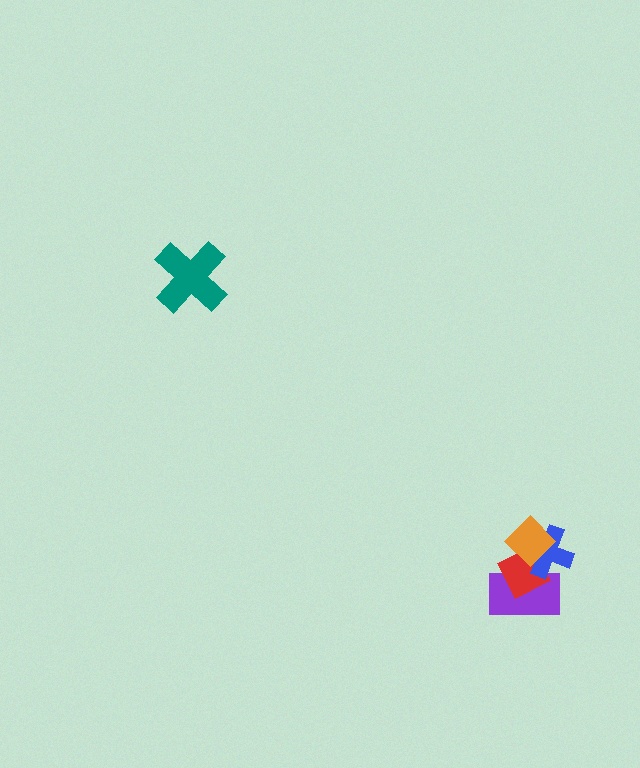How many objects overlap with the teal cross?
0 objects overlap with the teal cross.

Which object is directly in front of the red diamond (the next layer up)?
The blue cross is directly in front of the red diamond.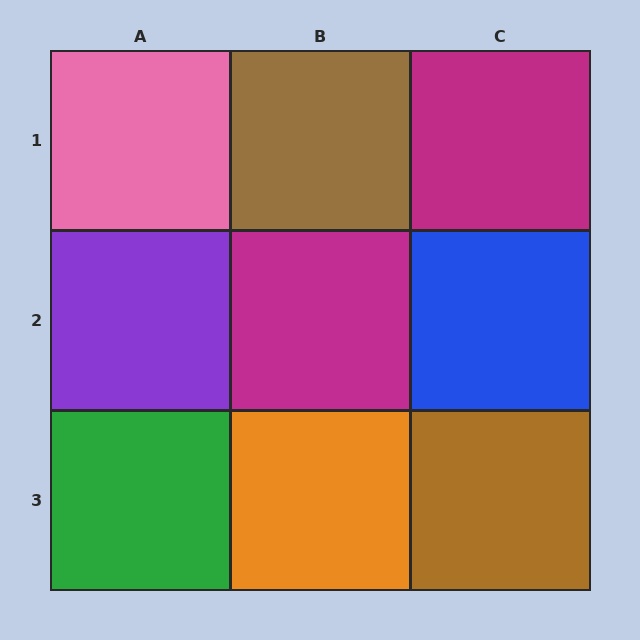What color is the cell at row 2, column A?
Purple.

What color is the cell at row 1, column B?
Brown.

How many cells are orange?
1 cell is orange.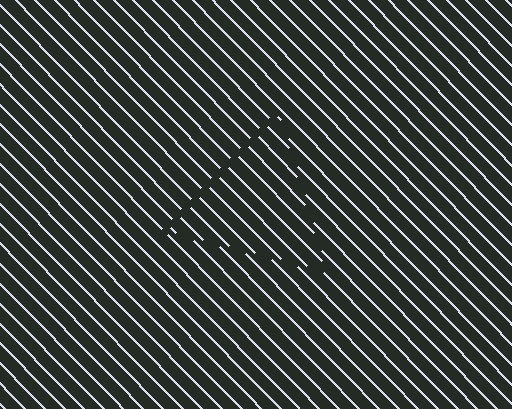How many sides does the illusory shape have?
3 sides — the line-ends trace a triangle.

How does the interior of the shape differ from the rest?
The interior of the shape contains the same grating, shifted by half a period — the contour is defined by the phase discontinuity where line-ends from the inner and outer gratings abut.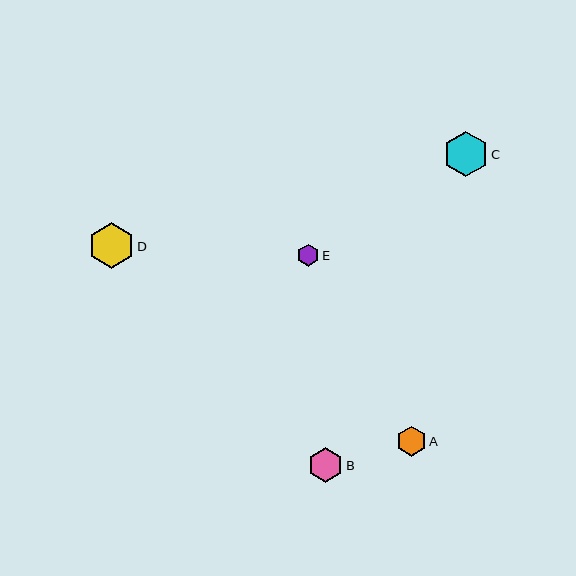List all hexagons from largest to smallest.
From largest to smallest: D, C, B, A, E.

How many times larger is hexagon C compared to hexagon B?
Hexagon C is approximately 1.3 times the size of hexagon B.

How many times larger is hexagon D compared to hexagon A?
Hexagon D is approximately 1.5 times the size of hexagon A.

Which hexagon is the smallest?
Hexagon E is the smallest with a size of approximately 22 pixels.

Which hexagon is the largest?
Hexagon D is the largest with a size of approximately 46 pixels.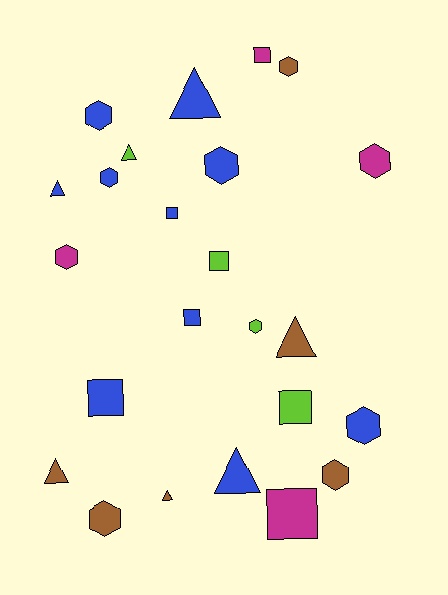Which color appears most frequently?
Blue, with 10 objects.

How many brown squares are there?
There are no brown squares.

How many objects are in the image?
There are 24 objects.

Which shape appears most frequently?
Hexagon, with 10 objects.